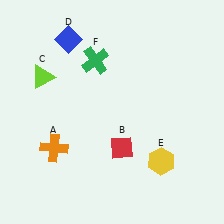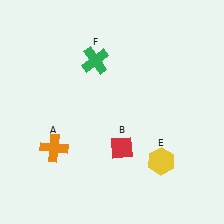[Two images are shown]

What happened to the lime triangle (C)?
The lime triangle (C) was removed in Image 2. It was in the top-left area of Image 1.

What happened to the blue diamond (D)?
The blue diamond (D) was removed in Image 2. It was in the top-left area of Image 1.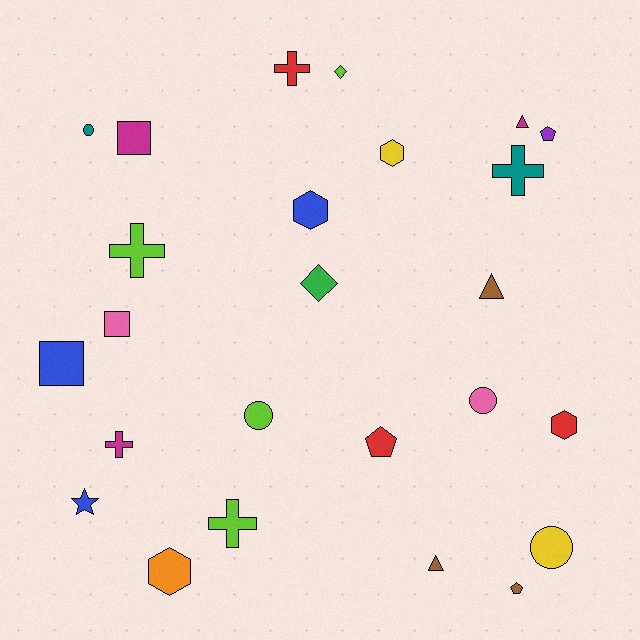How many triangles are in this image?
There are 3 triangles.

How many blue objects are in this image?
There are 3 blue objects.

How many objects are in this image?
There are 25 objects.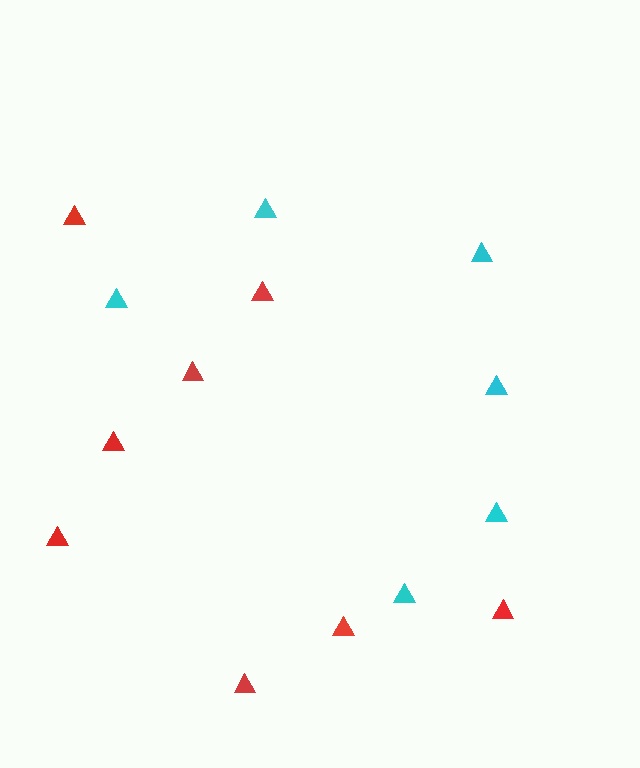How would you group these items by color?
There are 2 groups: one group of red triangles (8) and one group of cyan triangles (6).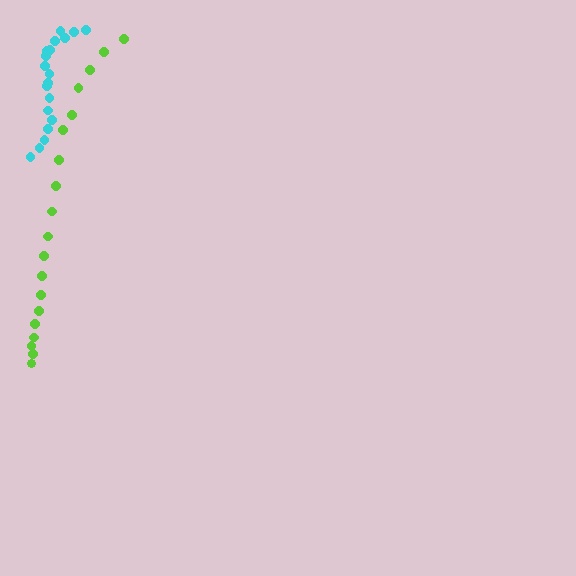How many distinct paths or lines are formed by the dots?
There are 2 distinct paths.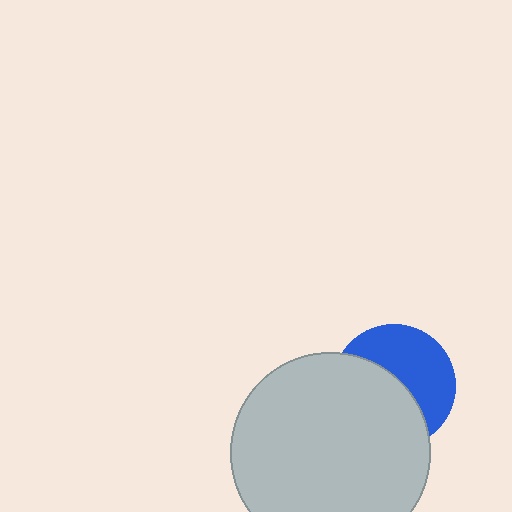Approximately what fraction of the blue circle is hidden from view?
Roughly 52% of the blue circle is hidden behind the light gray circle.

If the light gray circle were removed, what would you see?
You would see the complete blue circle.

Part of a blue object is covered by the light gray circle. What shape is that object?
It is a circle.